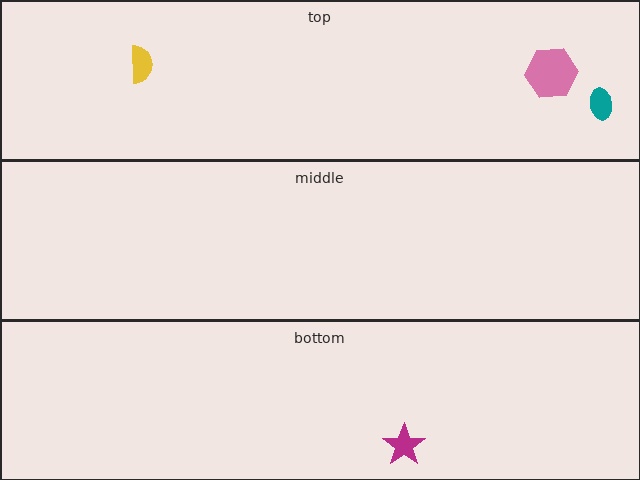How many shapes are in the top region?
3.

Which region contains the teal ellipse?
The top region.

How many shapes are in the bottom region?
1.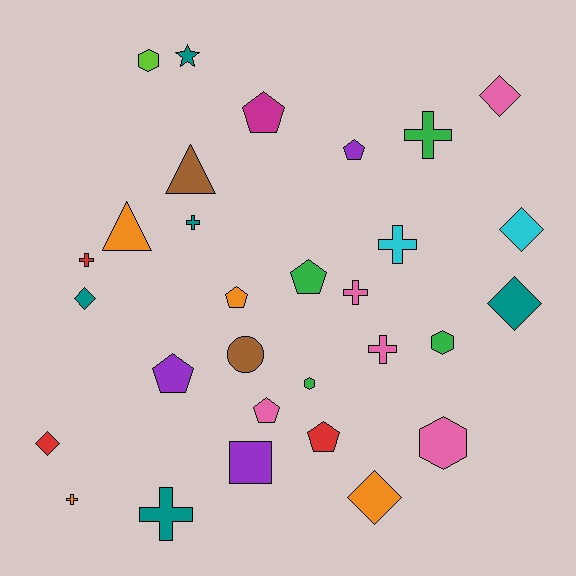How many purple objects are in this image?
There are 3 purple objects.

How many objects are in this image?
There are 30 objects.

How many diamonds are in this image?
There are 6 diamonds.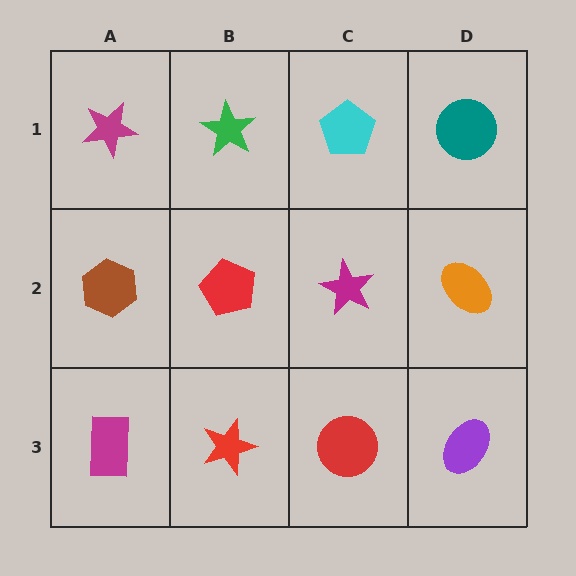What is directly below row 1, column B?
A red pentagon.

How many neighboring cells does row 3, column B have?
3.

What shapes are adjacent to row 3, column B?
A red pentagon (row 2, column B), a magenta rectangle (row 3, column A), a red circle (row 3, column C).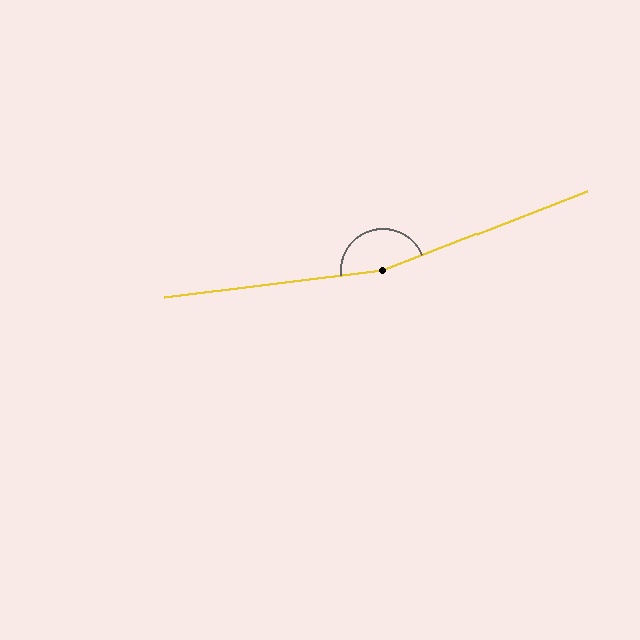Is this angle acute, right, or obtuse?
It is obtuse.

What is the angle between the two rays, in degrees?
Approximately 166 degrees.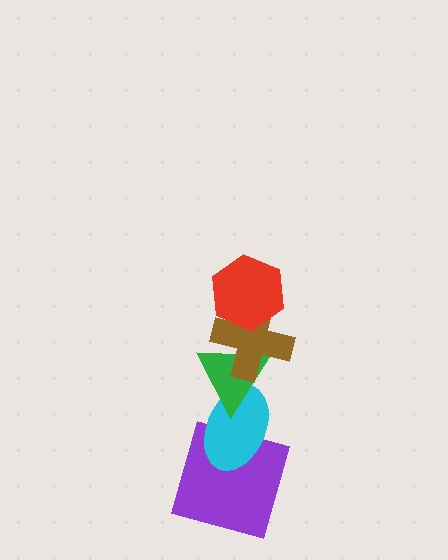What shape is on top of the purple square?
The cyan ellipse is on top of the purple square.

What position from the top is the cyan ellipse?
The cyan ellipse is 4th from the top.